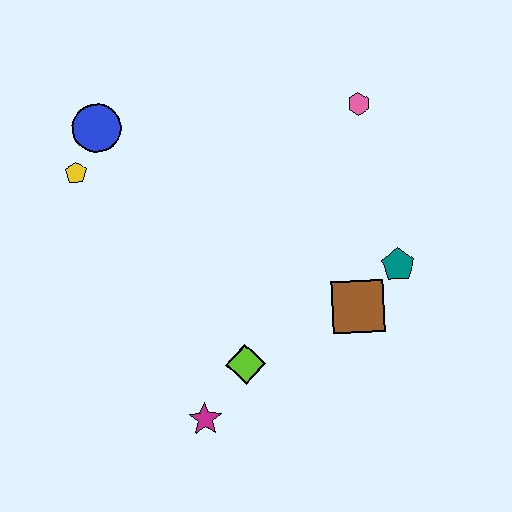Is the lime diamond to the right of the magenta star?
Yes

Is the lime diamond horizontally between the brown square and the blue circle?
Yes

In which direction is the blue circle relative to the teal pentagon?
The blue circle is to the left of the teal pentagon.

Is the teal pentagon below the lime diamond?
No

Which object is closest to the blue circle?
The yellow pentagon is closest to the blue circle.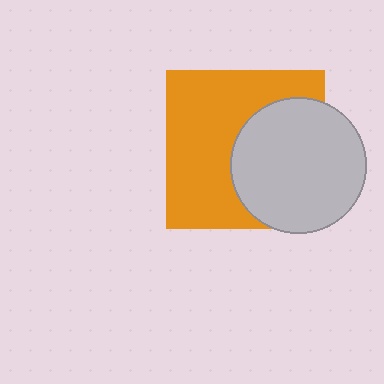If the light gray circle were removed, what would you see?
You would see the complete orange square.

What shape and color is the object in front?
The object in front is a light gray circle.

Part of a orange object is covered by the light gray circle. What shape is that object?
It is a square.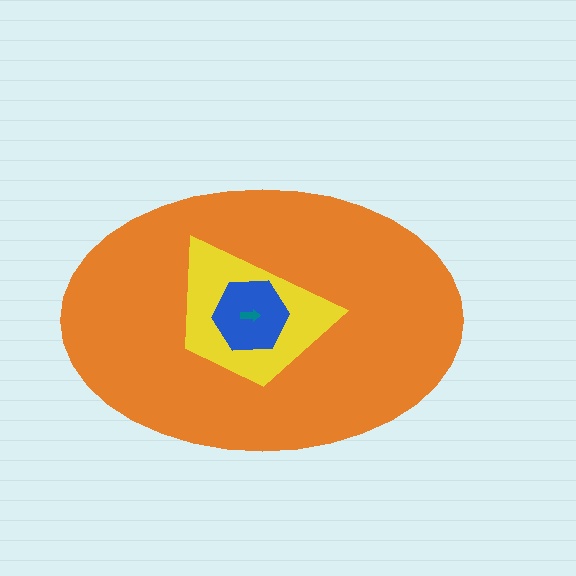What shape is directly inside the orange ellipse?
The yellow trapezoid.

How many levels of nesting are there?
4.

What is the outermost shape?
The orange ellipse.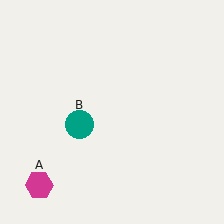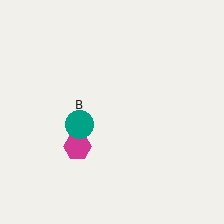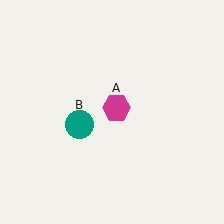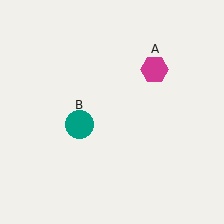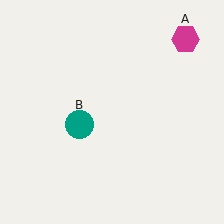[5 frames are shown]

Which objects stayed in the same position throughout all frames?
Teal circle (object B) remained stationary.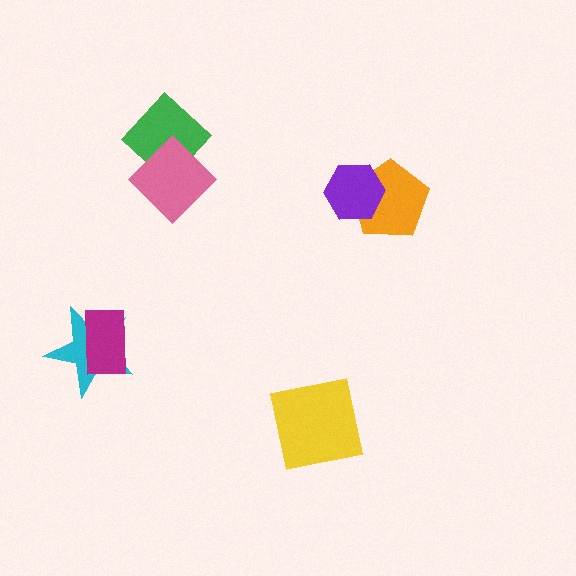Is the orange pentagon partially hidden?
Yes, it is partially covered by another shape.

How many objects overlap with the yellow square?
0 objects overlap with the yellow square.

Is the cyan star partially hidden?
Yes, it is partially covered by another shape.